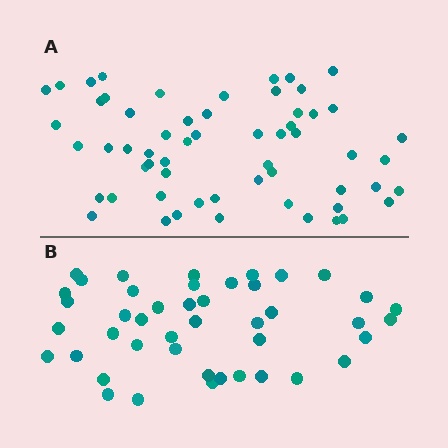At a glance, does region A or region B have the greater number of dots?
Region A (the top region) has more dots.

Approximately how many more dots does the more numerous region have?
Region A has approximately 15 more dots than region B.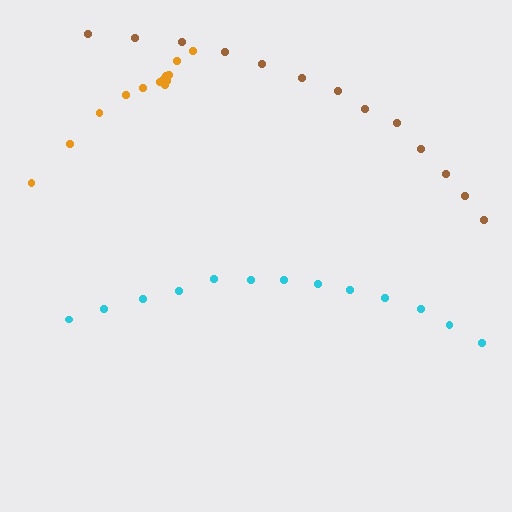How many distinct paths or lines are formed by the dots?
There are 3 distinct paths.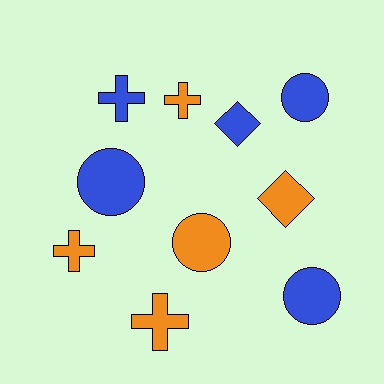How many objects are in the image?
There are 10 objects.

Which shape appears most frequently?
Circle, with 4 objects.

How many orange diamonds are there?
There is 1 orange diamond.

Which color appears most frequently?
Blue, with 5 objects.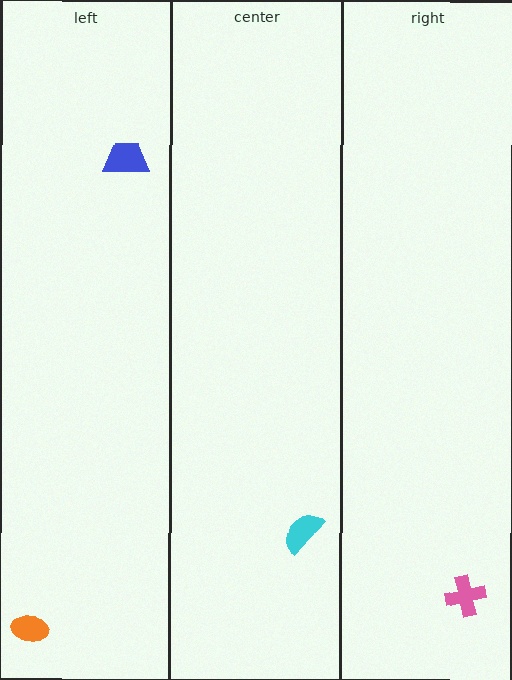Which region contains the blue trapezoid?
The left region.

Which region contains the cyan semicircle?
The center region.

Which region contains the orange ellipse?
The left region.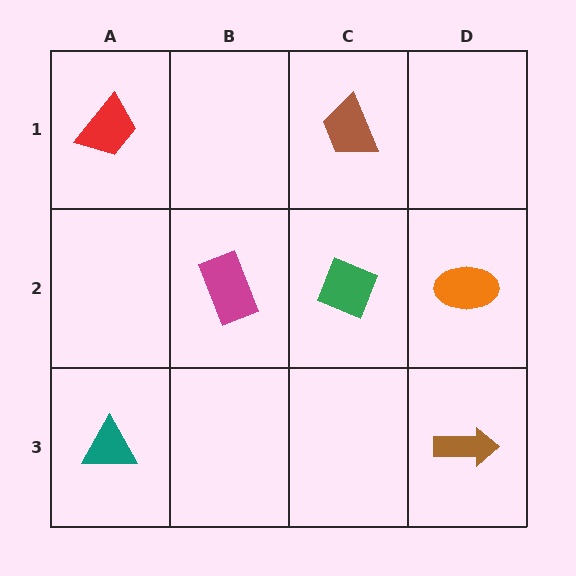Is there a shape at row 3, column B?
No, that cell is empty.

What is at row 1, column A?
A red trapezoid.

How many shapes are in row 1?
2 shapes.